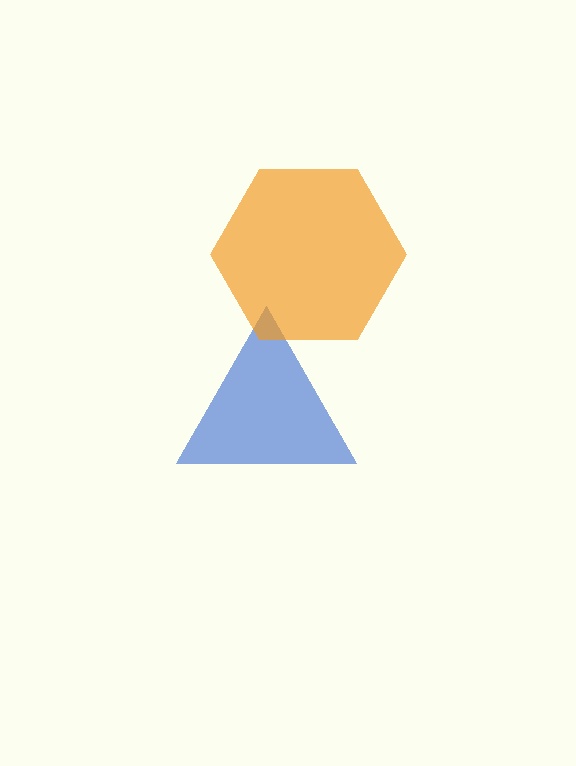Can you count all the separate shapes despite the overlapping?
Yes, there are 2 separate shapes.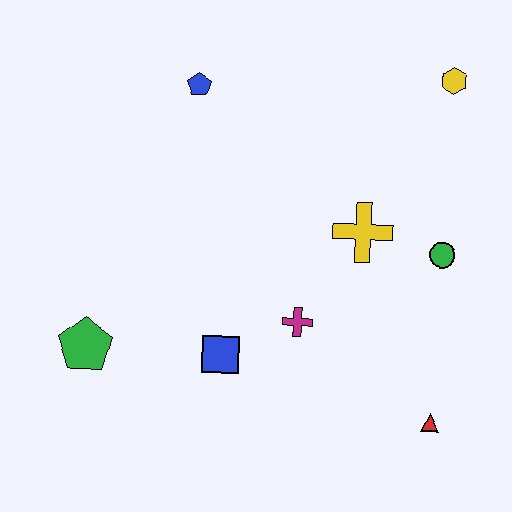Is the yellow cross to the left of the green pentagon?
No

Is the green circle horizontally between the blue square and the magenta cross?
No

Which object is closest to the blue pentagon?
The yellow cross is closest to the blue pentagon.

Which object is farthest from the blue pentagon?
The red triangle is farthest from the blue pentagon.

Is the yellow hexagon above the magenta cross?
Yes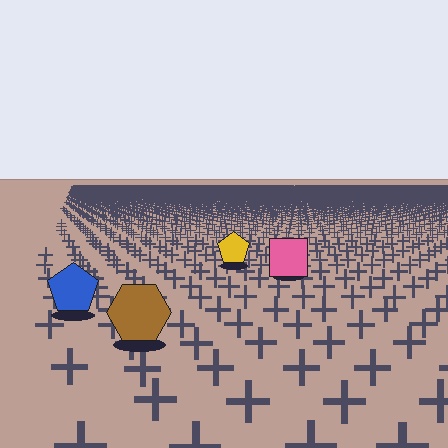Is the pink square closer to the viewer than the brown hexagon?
No. The brown hexagon is closer — you can tell from the texture gradient: the ground texture is coarser near it.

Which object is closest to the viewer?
The brown hexagon is closest. The texture marks near it are larger and more spread out.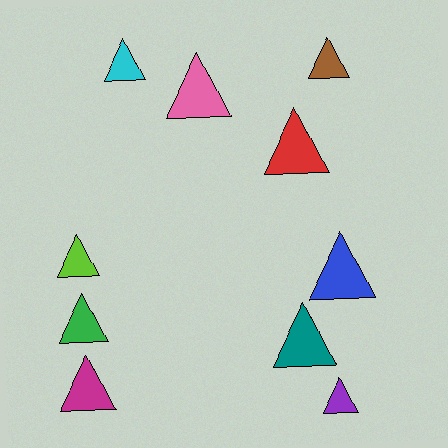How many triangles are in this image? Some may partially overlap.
There are 10 triangles.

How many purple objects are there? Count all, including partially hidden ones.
There is 1 purple object.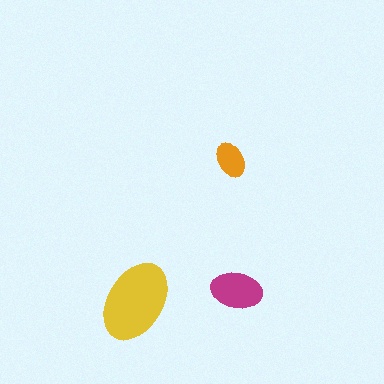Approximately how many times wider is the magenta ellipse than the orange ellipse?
About 1.5 times wider.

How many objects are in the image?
There are 3 objects in the image.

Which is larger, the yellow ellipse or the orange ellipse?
The yellow one.